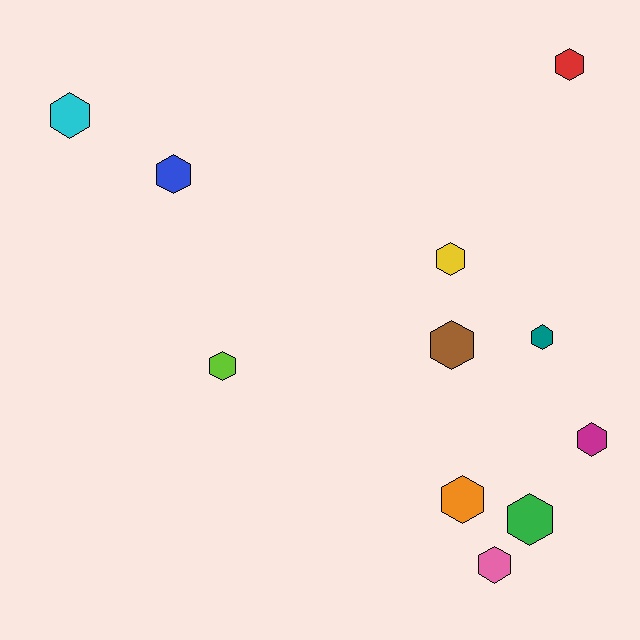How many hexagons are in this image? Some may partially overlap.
There are 11 hexagons.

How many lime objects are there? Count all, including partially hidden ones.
There is 1 lime object.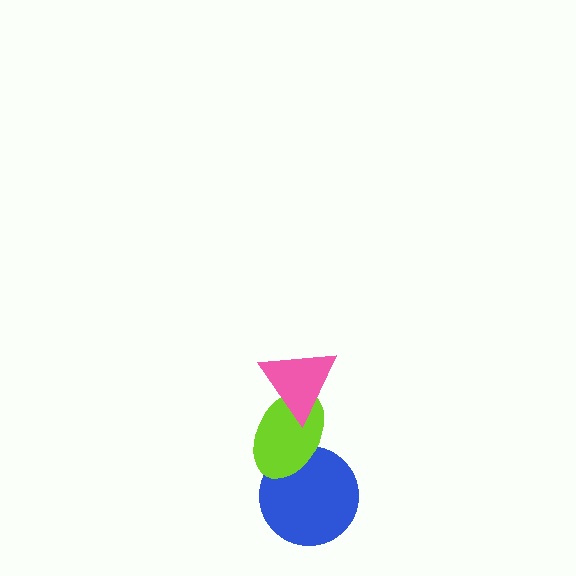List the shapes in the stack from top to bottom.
From top to bottom: the pink triangle, the lime ellipse, the blue circle.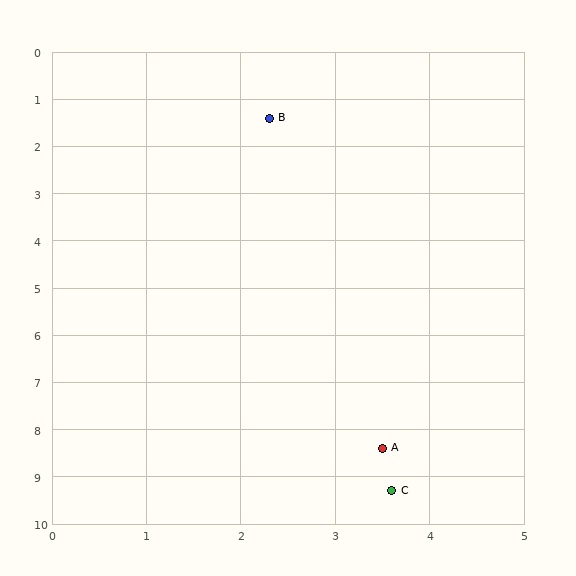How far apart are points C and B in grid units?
Points C and B are about 8.0 grid units apart.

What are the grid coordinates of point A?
Point A is at approximately (3.5, 8.4).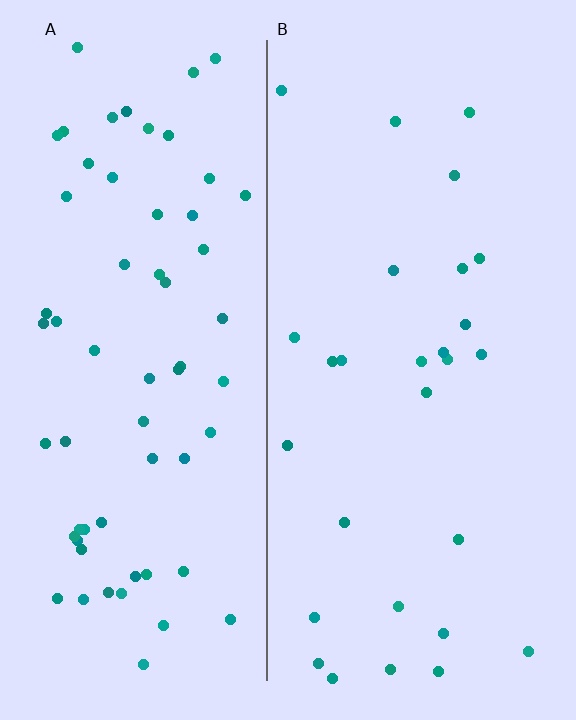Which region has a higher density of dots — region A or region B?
A (the left).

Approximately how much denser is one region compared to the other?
Approximately 2.3× — region A over region B.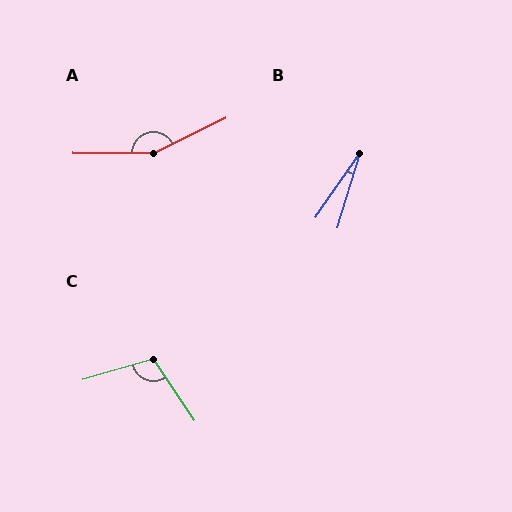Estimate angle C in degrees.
Approximately 107 degrees.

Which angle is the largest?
A, at approximately 154 degrees.